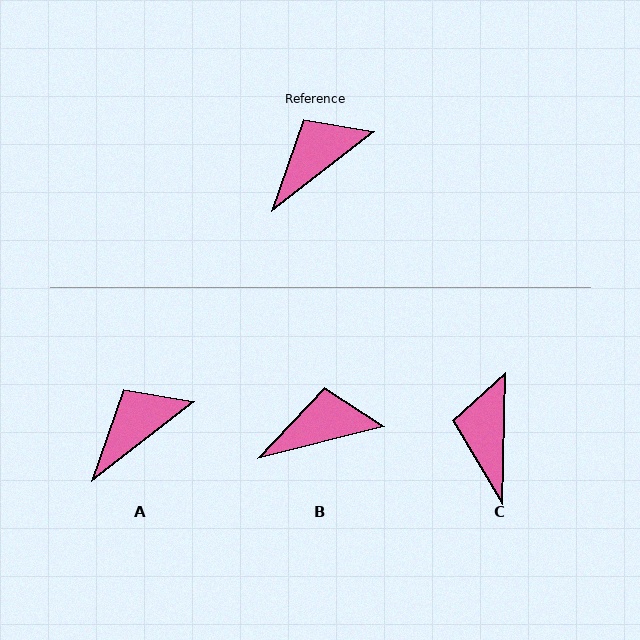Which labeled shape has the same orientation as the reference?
A.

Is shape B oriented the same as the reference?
No, it is off by about 24 degrees.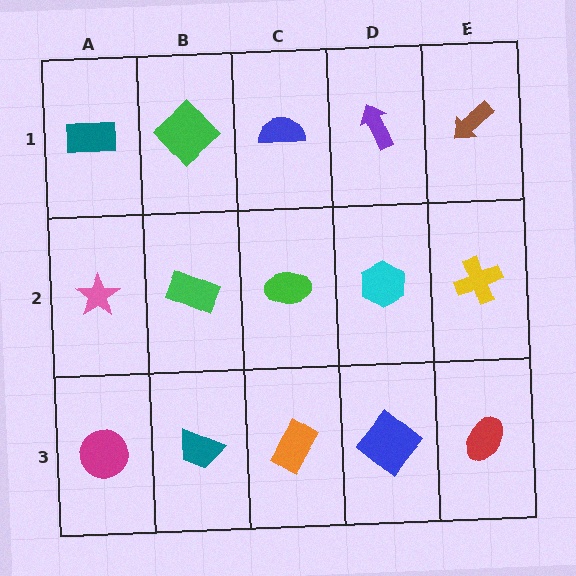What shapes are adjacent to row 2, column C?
A blue semicircle (row 1, column C), an orange rectangle (row 3, column C), a green rectangle (row 2, column B), a cyan hexagon (row 2, column D).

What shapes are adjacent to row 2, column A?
A teal rectangle (row 1, column A), a magenta circle (row 3, column A), a green rectangle (row 2, column B).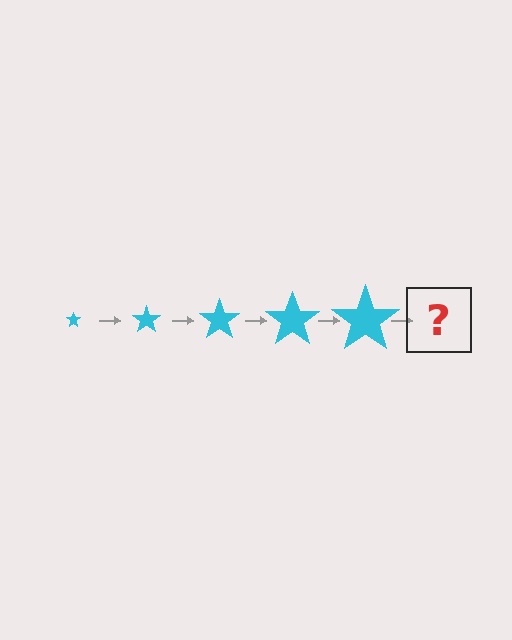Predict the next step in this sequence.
The next step is a cyan star, larger than the previous one.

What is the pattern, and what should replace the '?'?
The pattern is that the star gets progressively larger each step. The '?' should be a cyan star, larger than the previous one.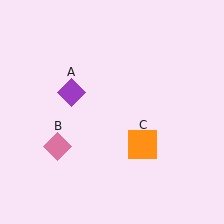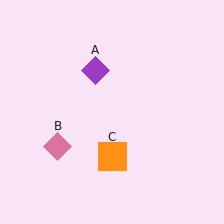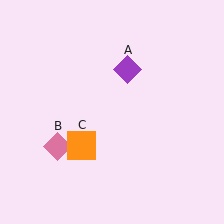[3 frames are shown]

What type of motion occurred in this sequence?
The purple diamond (object A), orange square (object C) rotated clockwise around the center of the scene.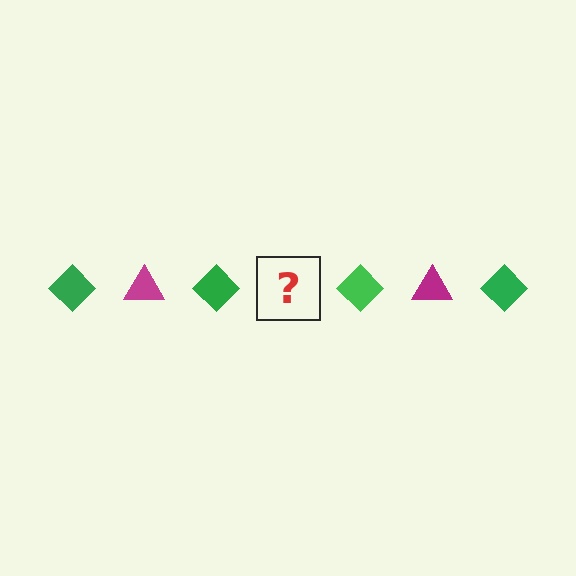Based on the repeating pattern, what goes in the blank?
The blank should be a magenta triangle.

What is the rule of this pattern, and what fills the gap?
The rule is that the pattern alternates between green diamond and magenta triangle. The gap should be filled with a magenta triangle.